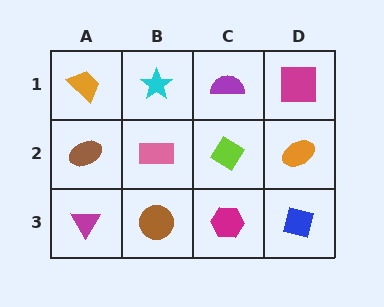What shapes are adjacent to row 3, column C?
A lime diamond (row 2, column C), a brown circle (row 3, column B), a blue square (row 3, column D).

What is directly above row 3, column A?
A brown ellipse.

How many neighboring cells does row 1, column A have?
2.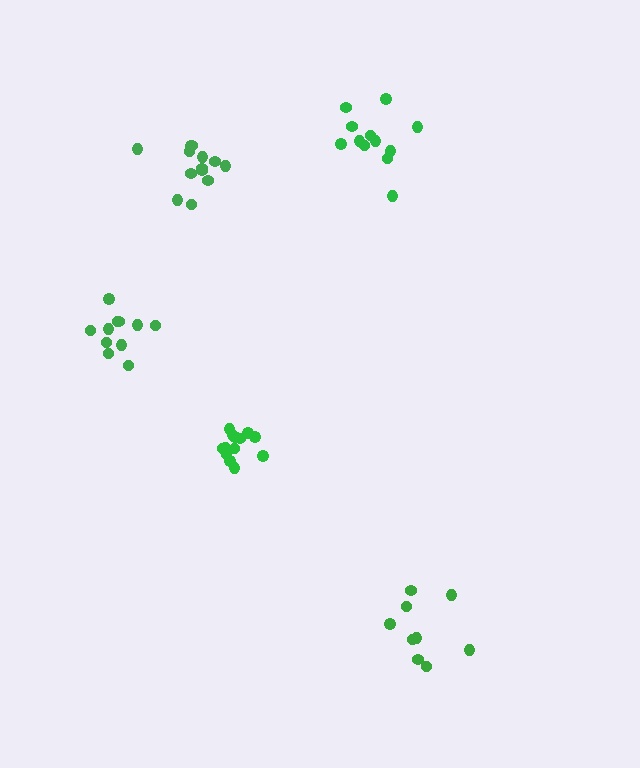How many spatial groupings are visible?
There are 5 spatial groupings.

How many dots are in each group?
Group 1: 13 dots, Group 2: 9 dots, Group 3: 11 dots, Group 4: 12 dots, Group 5: 13 dots (58 total).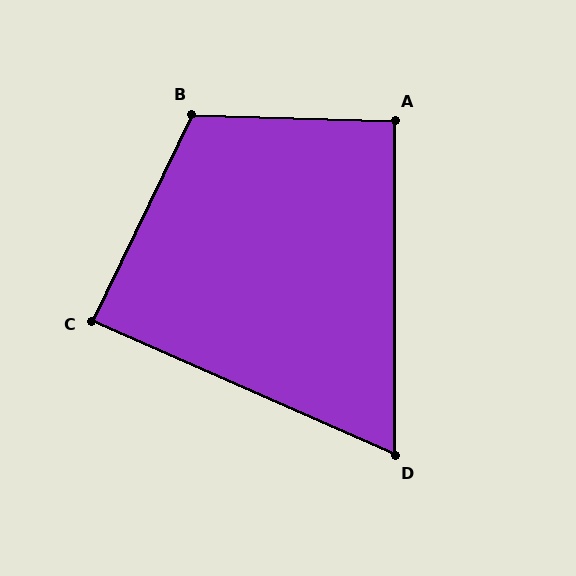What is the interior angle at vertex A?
Approximately 92 degrees (approximately right).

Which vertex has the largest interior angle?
B, at approximately 114 degrees.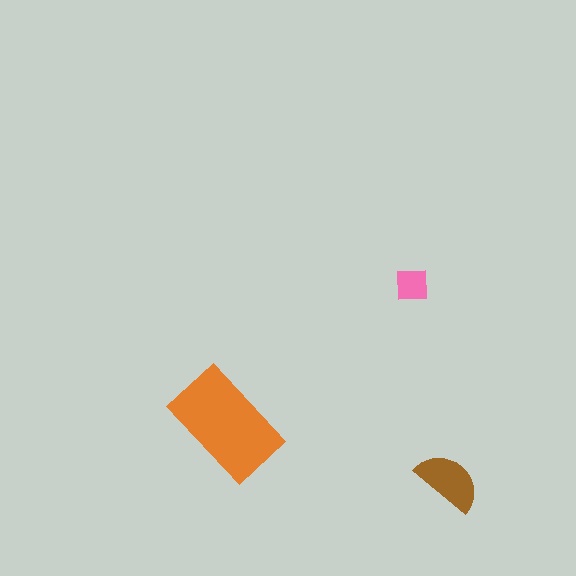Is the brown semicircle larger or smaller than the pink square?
Larger.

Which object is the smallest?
The pink square.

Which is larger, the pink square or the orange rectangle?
The orange rectangle.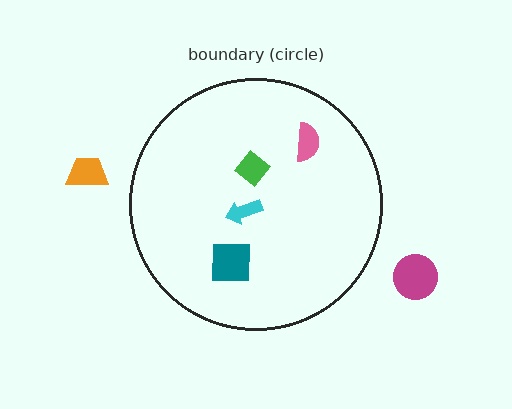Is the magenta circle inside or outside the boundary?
Outside.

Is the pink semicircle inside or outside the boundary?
Inside.